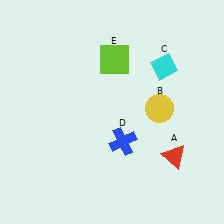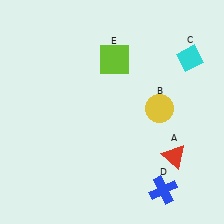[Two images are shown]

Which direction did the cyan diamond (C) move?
The cyan diamond (C) moved right.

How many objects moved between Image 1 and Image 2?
2 objects moved between the two images.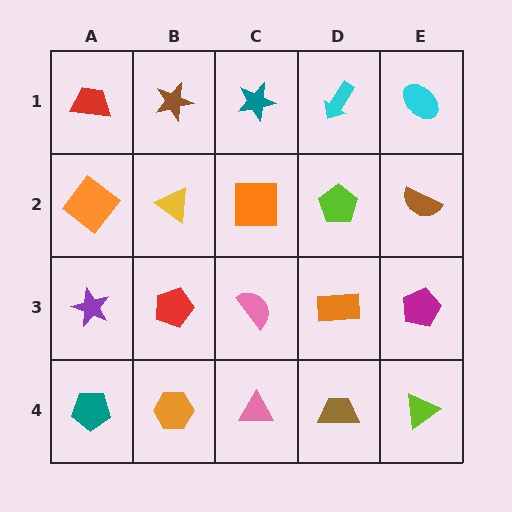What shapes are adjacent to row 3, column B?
A yellow triangle (row 2, column B), an orange hexagon (row 4, column B), a purple star (row 3, column A), a pink semicircle (row 3, column C).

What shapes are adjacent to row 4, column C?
A pink semicircle (row 3, column C), an orange hexagon (row 4, column B), a brown trapezoid (row 4, column D).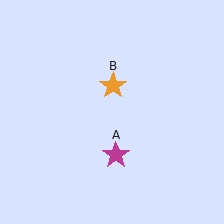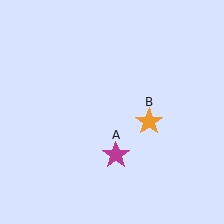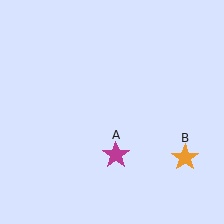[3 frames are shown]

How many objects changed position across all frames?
1 object changed position: orange star (object B).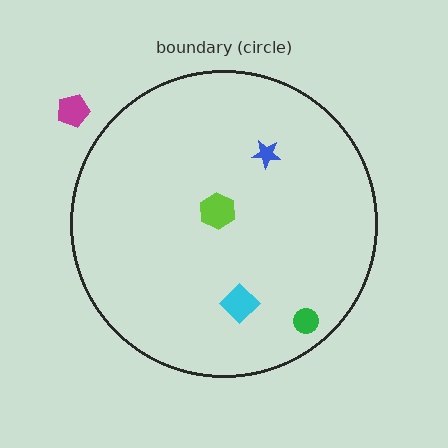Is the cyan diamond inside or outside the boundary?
Inside.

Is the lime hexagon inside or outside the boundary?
Inside.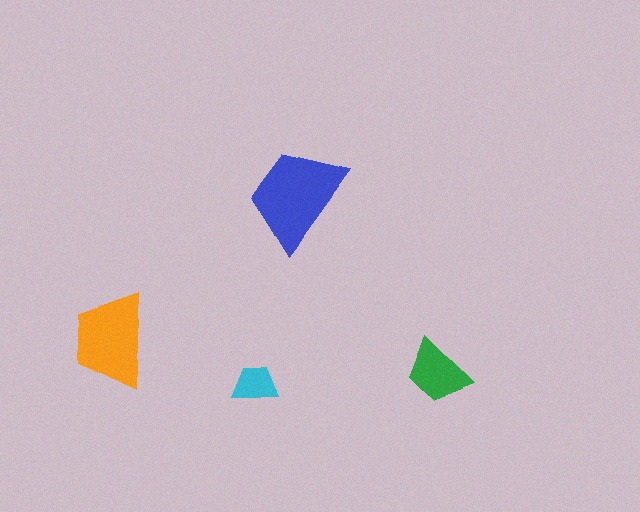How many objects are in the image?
There are 4 objects in the image.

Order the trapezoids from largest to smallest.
the blue one, the orange one, the green one, the cyan one.